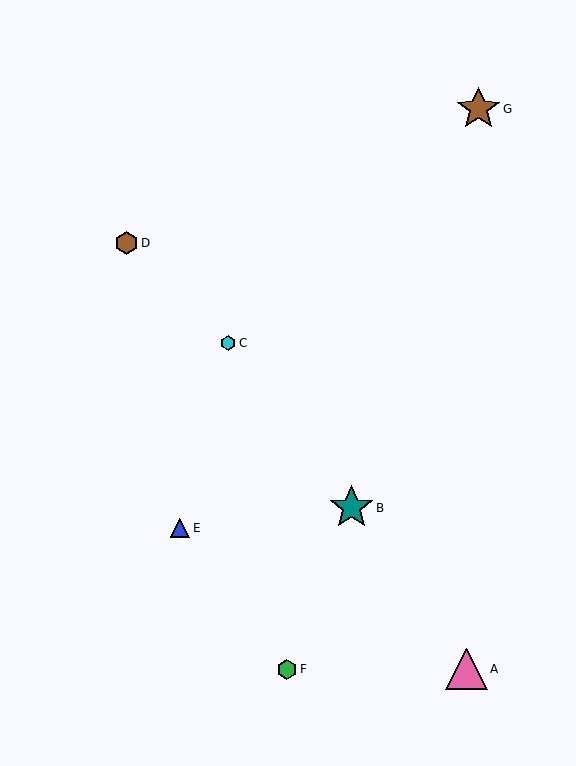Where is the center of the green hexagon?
The center of the green hexagon is at (287, 669).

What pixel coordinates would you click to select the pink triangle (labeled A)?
Click at (466, 669) to select the pink triangle A.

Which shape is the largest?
The teal star (labeled B) is the largest.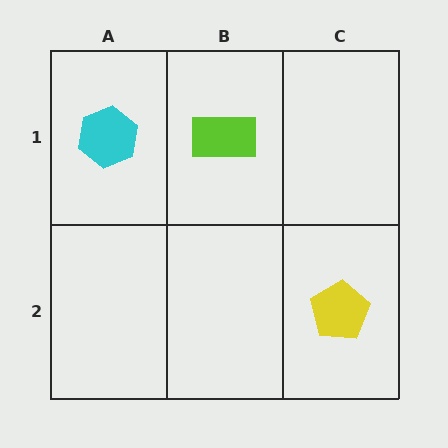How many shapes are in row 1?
2 shapes.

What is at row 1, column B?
A lime rectangle.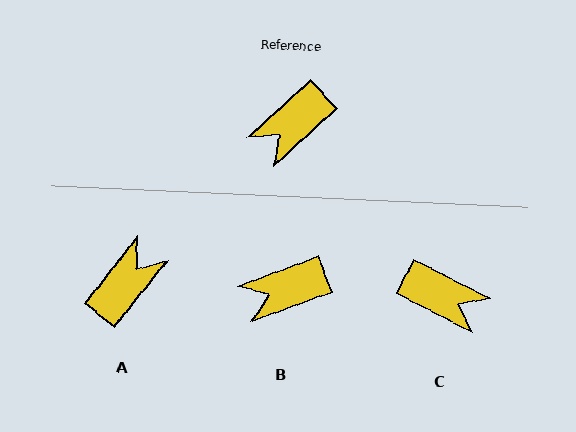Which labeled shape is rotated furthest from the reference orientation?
A, about 171 degrees away.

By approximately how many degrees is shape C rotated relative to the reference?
Approximately 110 degrees counter-clockwise.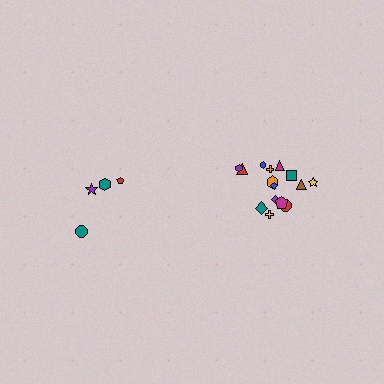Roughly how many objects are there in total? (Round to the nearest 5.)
Roughly 20 objects in total.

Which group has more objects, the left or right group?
The right group.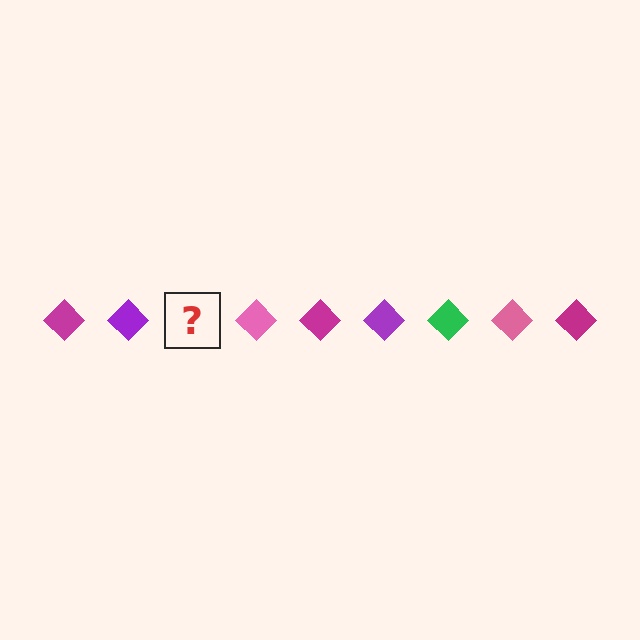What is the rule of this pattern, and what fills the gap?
The rule is that the pattern cycles through magenta, purple, green, pink diamonds. The gap should be filled with a green diamond.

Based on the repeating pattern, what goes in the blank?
The blank should be a green diamond.